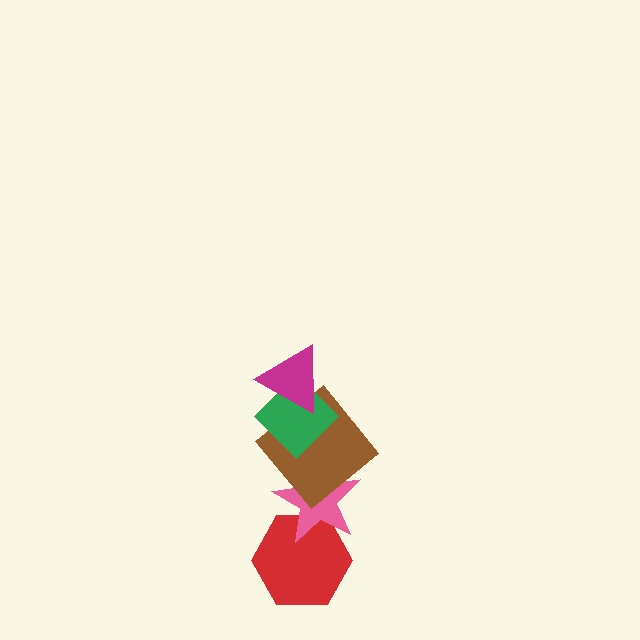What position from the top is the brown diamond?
The brown diamond is 3rd from the top.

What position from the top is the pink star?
The pink star is 4th from the top.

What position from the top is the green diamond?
The green diamond is 2nd from the top.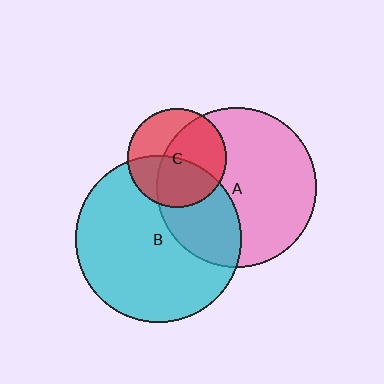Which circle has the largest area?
Circle B (cyan).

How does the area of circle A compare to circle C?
Approximately 2.6 times.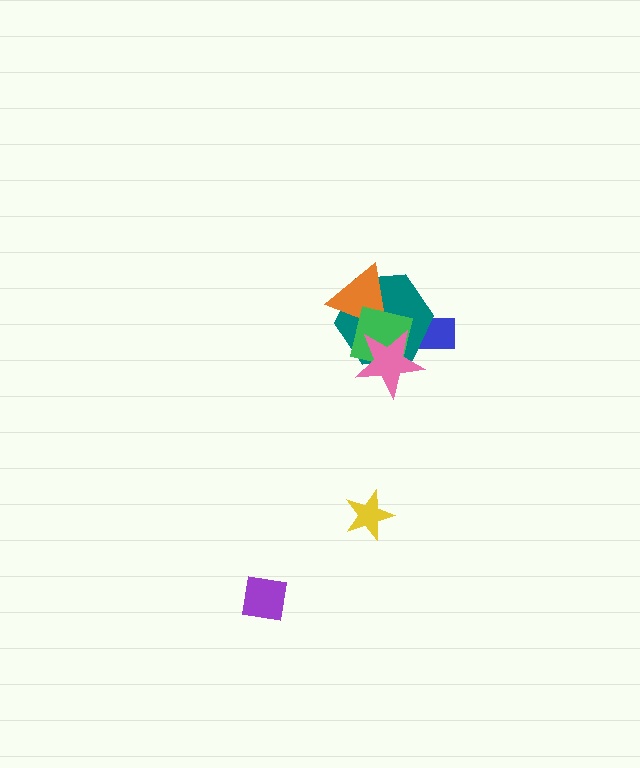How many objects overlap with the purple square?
0 objects overlap with the purple square.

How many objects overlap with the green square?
4 objects overlap with the green square.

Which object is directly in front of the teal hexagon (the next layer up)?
The orange triangle is directly in front of the teal hexagon.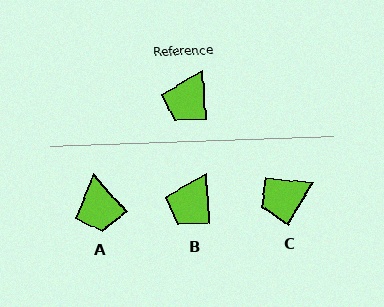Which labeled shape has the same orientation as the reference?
B.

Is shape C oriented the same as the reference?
No, it is off by about 35 degrees.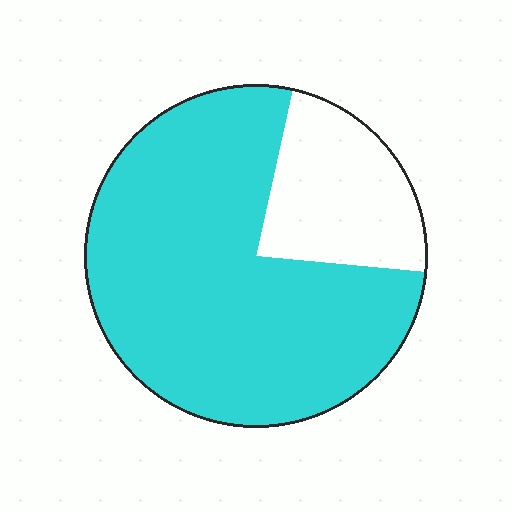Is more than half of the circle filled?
Yes.